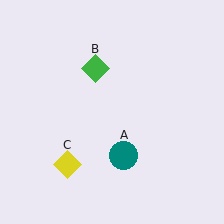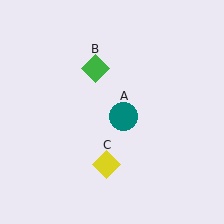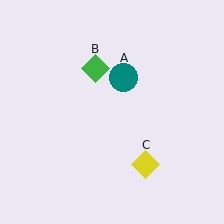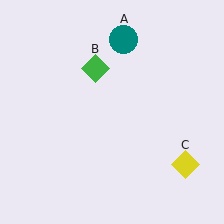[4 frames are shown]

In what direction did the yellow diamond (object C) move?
The yellow diamond (object C) moved right.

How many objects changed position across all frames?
2 objects changed position: teal circle (object A), yellow diamond (object C).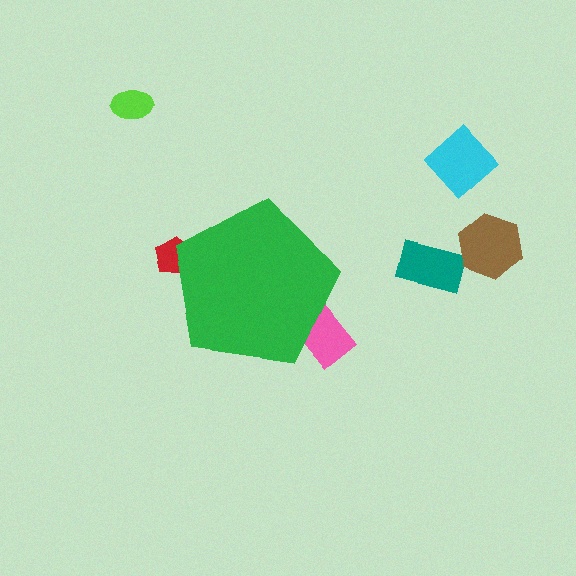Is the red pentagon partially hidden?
Yes, the red pentagon is partially hidden behind the green pentagon.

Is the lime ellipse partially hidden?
No, the lime ellipse is fully visible.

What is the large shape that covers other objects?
A green pentagon.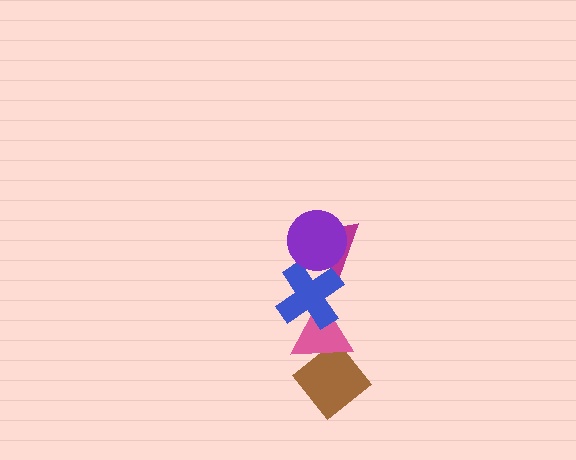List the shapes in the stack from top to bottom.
From top to bottom: the purple circle, the magenta triangle, the blue cross, the pink triangle, the brown diamond.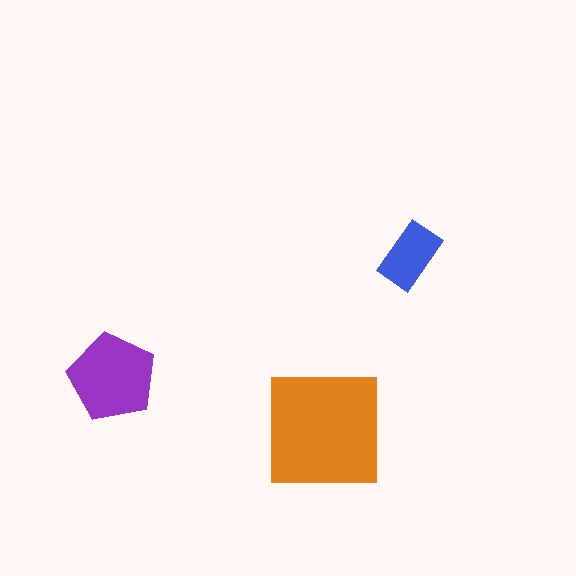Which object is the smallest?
The blue rectangle.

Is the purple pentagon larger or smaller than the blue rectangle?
Larger.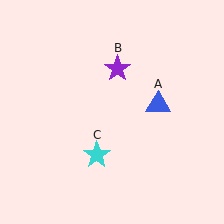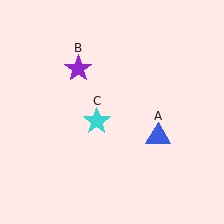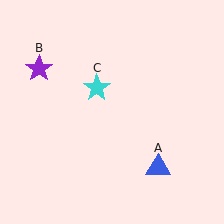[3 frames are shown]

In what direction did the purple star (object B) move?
The purple star (object B) moved left.